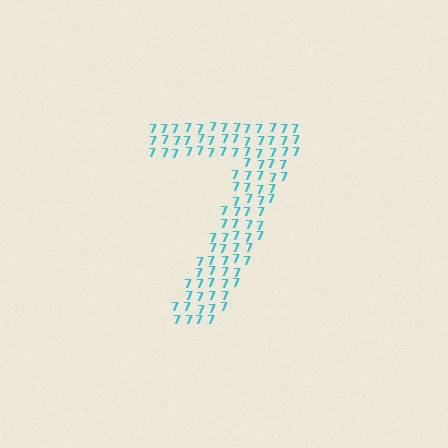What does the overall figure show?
The overall figure shows the digit 7.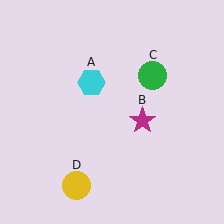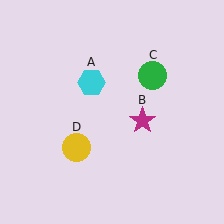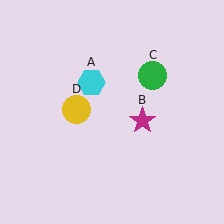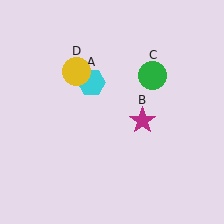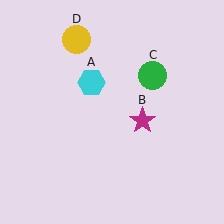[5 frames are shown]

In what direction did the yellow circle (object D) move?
The yellow circle (object D) moved up.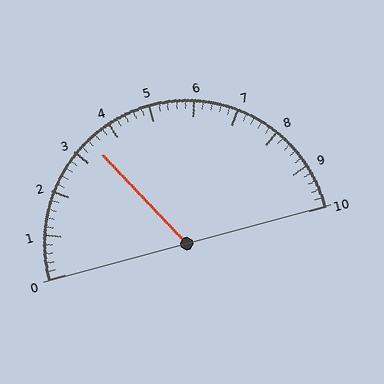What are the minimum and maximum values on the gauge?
The gauge ranges from 0 to 10.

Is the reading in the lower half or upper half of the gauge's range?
The reading is in the lower half of the range (0 to 10).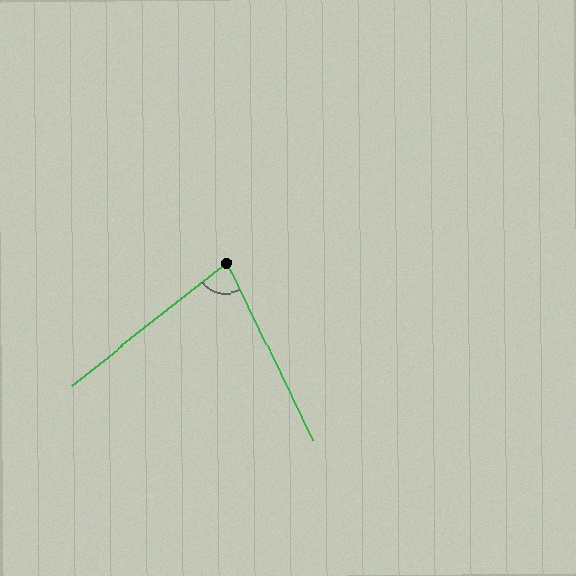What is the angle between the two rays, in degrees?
Approximately 78 degrees.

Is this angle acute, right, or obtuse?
It is acute.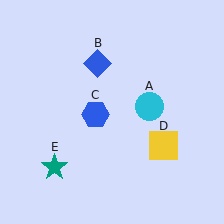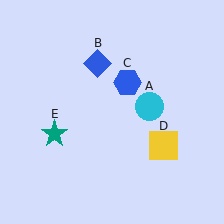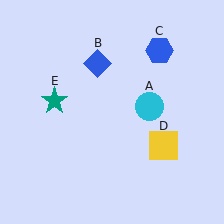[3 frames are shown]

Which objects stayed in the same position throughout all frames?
Cyan circle (object A) and blue diamond (object B) and yellow square (object D) remained stationary.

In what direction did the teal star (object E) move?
The teal star (object E) moved up.